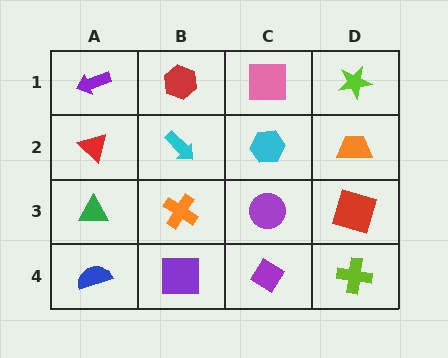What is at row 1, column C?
A pink square.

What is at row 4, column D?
A lime cross.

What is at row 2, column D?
An orange trapezoid.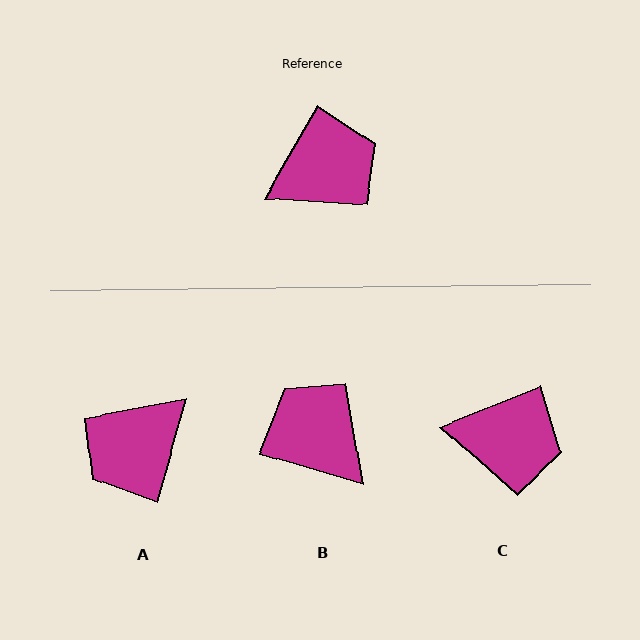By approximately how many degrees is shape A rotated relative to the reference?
Approximately 166 degrees clockwise.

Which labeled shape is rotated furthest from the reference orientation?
A, about 166 degrees away.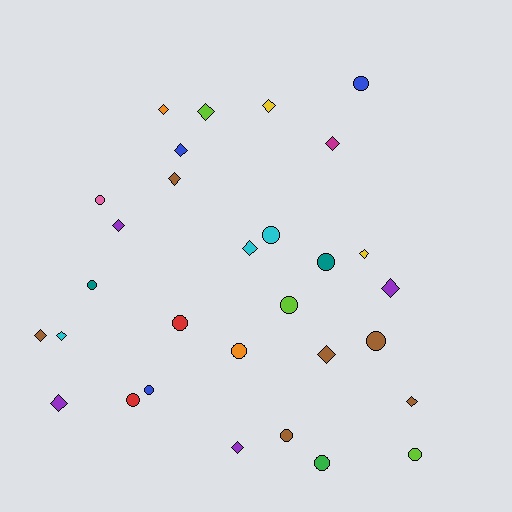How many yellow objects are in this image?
There are 2 yellow objects.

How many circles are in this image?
There are 14 circles.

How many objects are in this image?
There are 30 objects.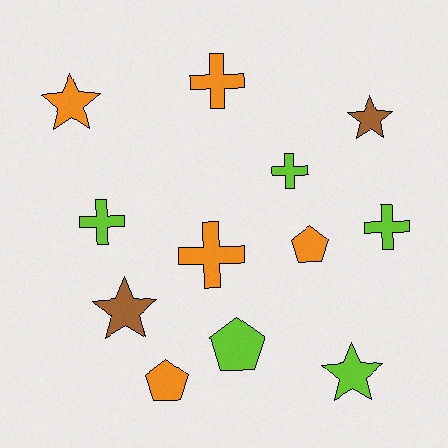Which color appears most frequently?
Orange, with 5 objects.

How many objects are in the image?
There are 12 objects.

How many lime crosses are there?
There are 3 lime crosses.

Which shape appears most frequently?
Cross, with 5 objects.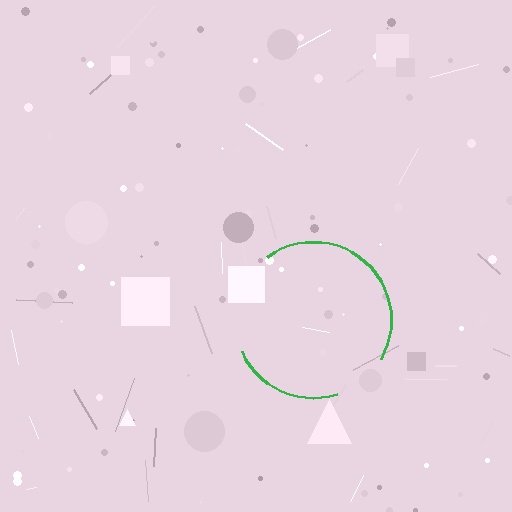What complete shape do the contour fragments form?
The contour fragments form a circle.